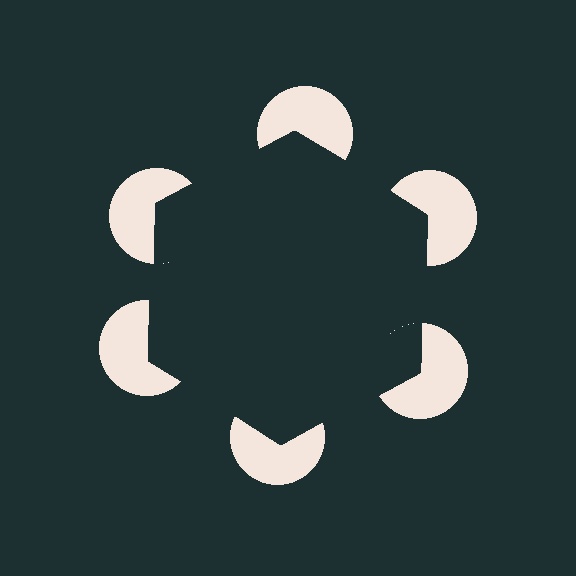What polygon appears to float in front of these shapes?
An illusory hexagon — its edges are inferred from the aligned wedge cuts in the pac-man discs, not physically drawn.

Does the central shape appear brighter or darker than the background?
It typically appears slightly darker than the background, even though no actual brightness change is drawn.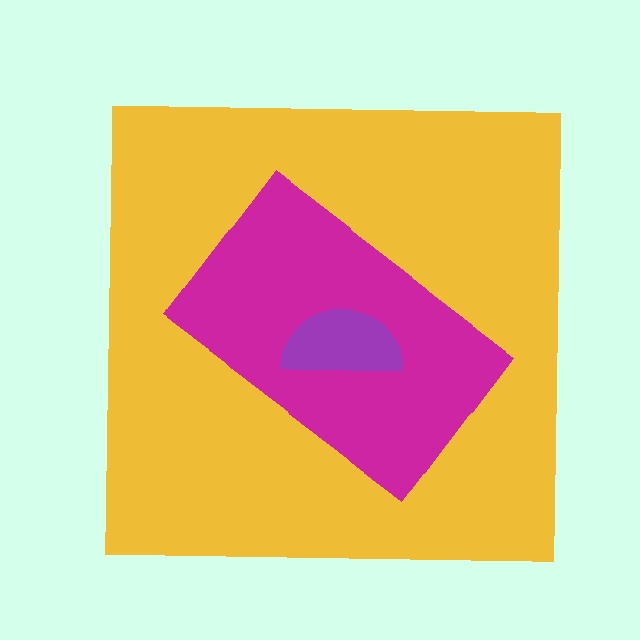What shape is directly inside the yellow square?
The magenta rectangle.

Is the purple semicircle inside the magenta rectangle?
Yes.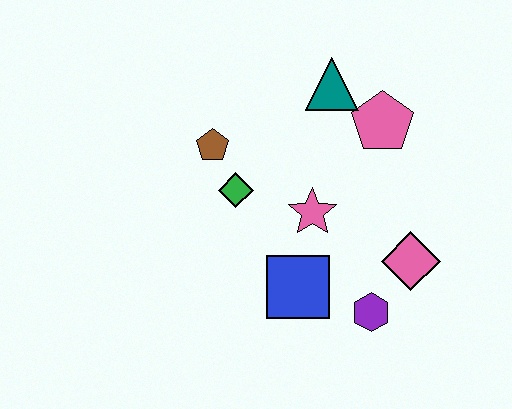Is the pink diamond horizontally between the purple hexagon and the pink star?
No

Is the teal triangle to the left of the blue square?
No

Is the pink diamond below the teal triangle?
Yes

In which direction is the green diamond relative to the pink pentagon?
The green diamond is to the left of the pink pentagon.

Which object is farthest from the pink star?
The teal triangle is farthest from the pink star.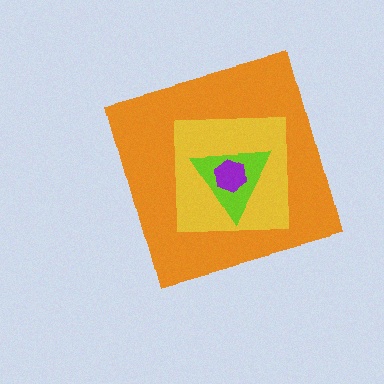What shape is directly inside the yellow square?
The lime triangle.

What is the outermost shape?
The orange diamond.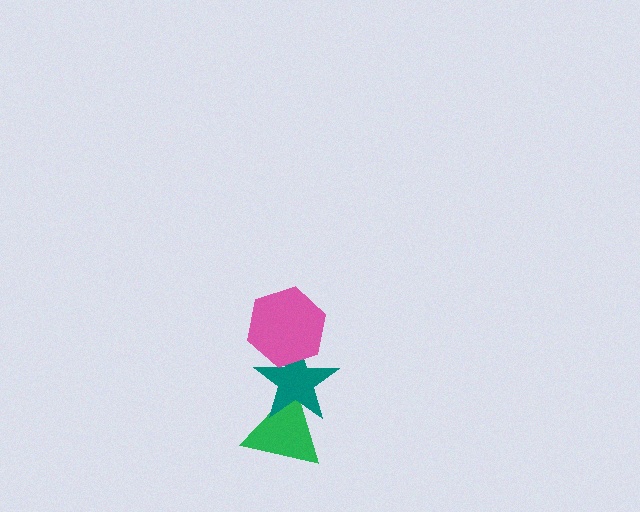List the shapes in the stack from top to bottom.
From top to bottom: the pink hexagon, the teal star, the green triangle.